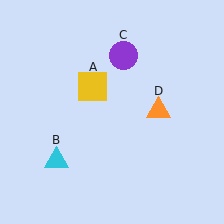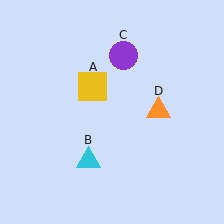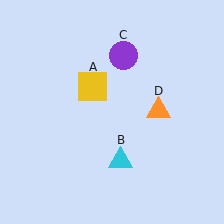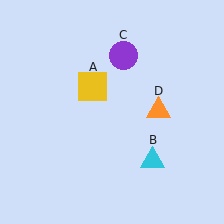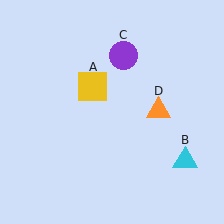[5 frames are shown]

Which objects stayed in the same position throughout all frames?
Yellow square (object A) and purple circle (object C) and orange triangle (object D) remained stationary.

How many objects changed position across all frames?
1 object changed position: cyan triangle (object B).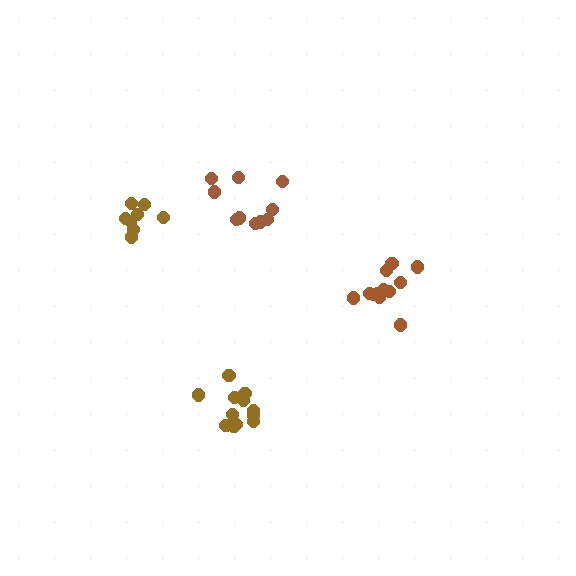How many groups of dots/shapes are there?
There are 4 groups.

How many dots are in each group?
Group 1: 12 dots, Group 2: 12 dots, Group 3: 10 dots, Group 4: 8 dots (42 total).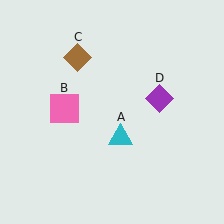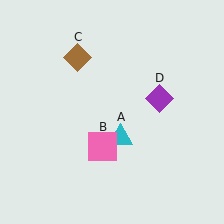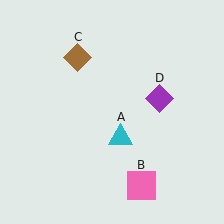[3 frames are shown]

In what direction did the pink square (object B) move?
The pink square (object B) moved down and to the right.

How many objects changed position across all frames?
1 object changed position: pink square (object B).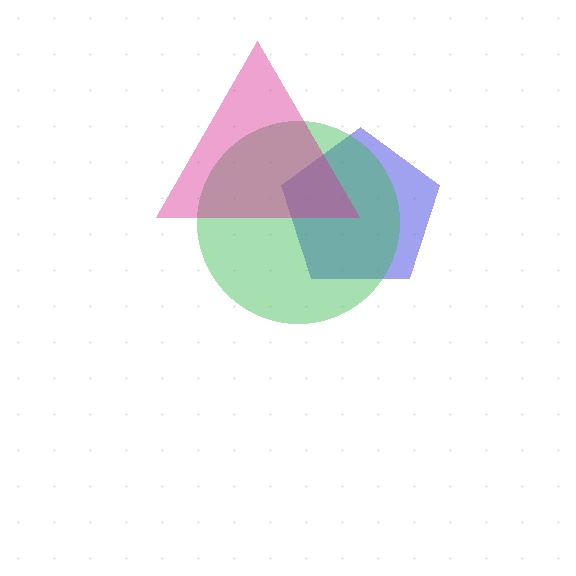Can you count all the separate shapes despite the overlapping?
Yes, there are 3 separate shapes.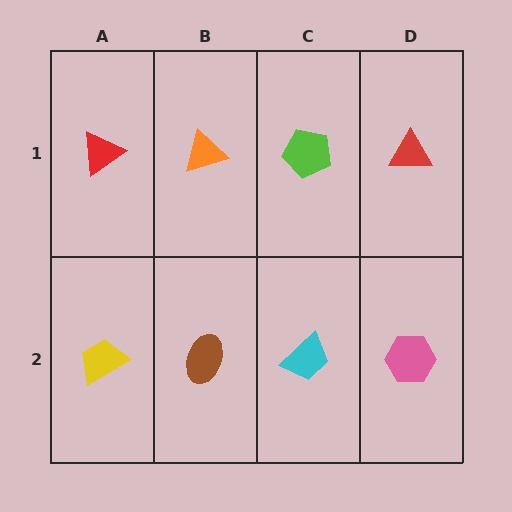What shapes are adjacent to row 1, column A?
A yellow trapezoid (row 2, column A), an orange triangle (row 1, column B).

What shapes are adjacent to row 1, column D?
A pink hexagon (row 2, column D), a lime pentagon (row 1, column C).